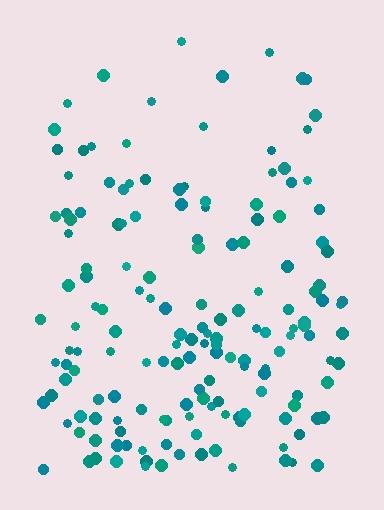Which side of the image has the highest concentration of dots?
The bottom.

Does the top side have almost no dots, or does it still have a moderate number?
Still a moderate number, just noticeably fewer than the bottom.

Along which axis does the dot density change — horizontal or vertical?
Vertical.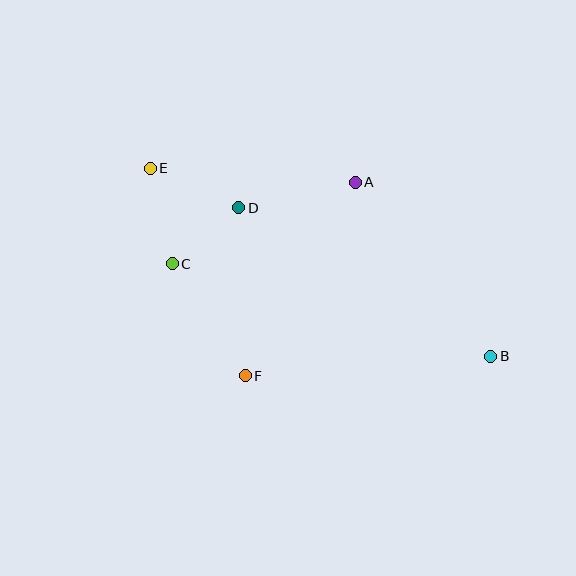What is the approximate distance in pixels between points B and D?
The distance between B and D is approximately 293 pixels.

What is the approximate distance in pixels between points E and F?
The distance between E and F is approximately 228 pixels.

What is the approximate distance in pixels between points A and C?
The distance between A and C is approximately 201 pixels.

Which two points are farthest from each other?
Points B and E are farthest from each other.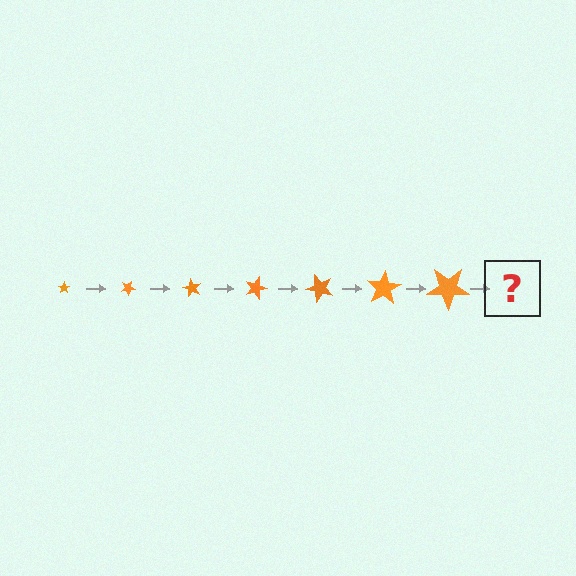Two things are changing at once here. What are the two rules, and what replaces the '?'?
The two rules are that the star grows larger each step and it rotates 30 degrees each step. The '?' should be a star, larger than the previous one and rotated 210 degrees from the start.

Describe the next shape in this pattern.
It should be a star, larger than the previous one and rotated 210 degrees from the start.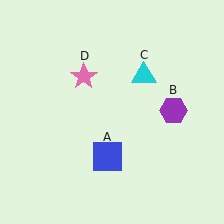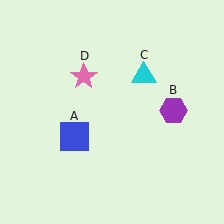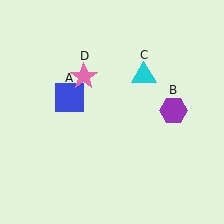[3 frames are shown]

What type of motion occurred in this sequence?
The blue square (object A) rotated clockwise around the center of the scene.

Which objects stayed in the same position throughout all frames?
Purple hexagon (object B) and cyan triangle (object C) and pink star (object D) remained stationary.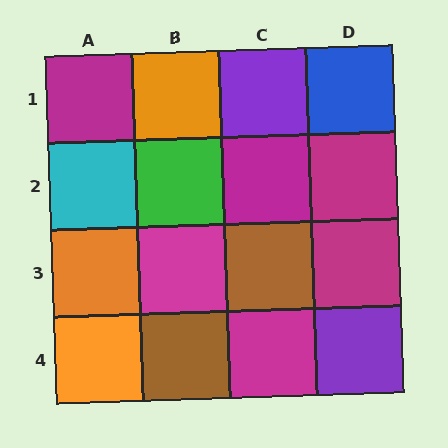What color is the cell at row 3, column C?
Brown.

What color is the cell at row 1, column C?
Purple.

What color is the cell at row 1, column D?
Blue.